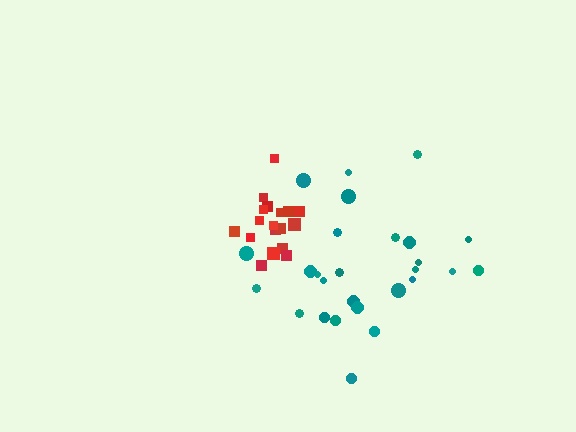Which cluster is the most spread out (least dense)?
Teal.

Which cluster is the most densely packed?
Red.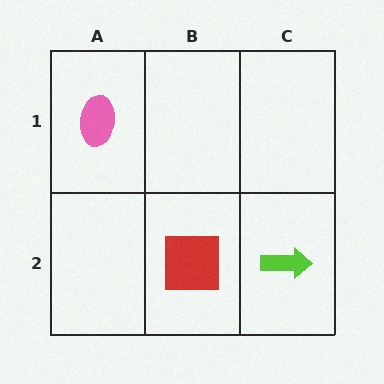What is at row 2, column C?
A lime arrow.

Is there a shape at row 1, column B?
No, that cell is empty.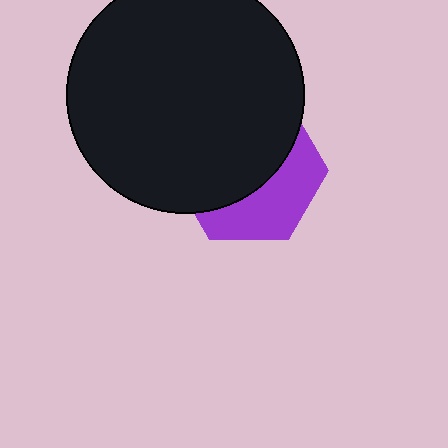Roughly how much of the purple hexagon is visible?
A small part of it is visible (roughly 39%).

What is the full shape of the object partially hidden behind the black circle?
The partially hidden object is a purple hexagon.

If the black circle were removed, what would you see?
You would see the complete purple hexagon.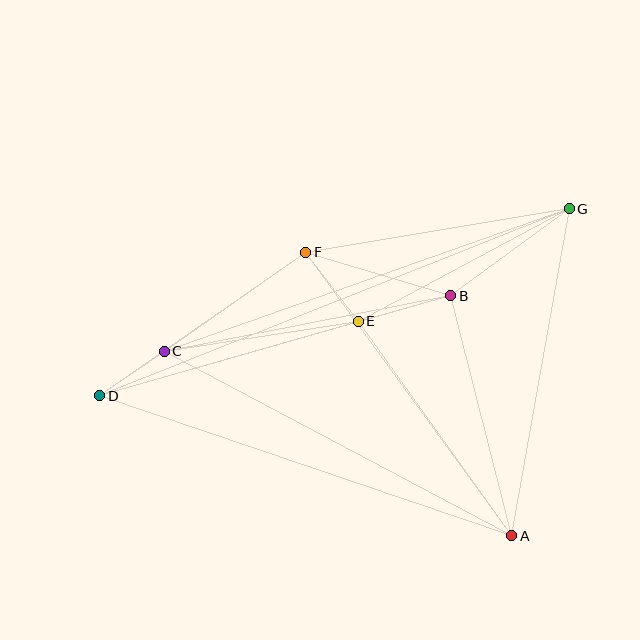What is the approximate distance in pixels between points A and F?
The distance between A and F is approximately 351 pixels.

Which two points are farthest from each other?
Points D and G are farthest from each other.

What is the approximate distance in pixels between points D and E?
The distance between D and E is approximately 269 pixels.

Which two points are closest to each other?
Points C and D are closest to each other.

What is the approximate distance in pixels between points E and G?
The distance between E and G is approximately 239 pixels.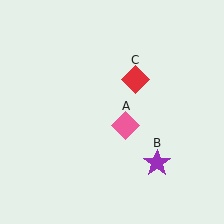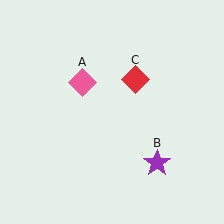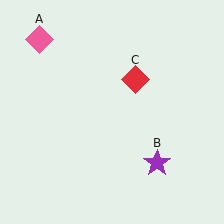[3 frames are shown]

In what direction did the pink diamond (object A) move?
The pink diamond (object A) moved up and to the left.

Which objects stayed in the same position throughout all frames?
Purple star (object B) and red diamond (object C) remained stationary.